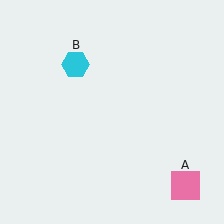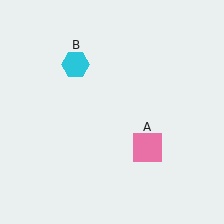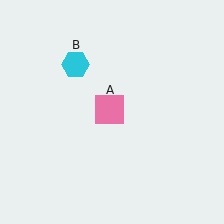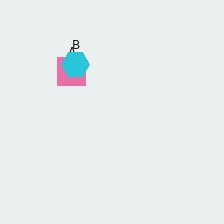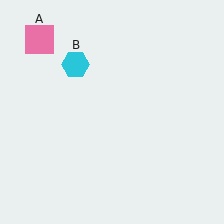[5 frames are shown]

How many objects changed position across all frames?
1 object changed position: pink square (object A).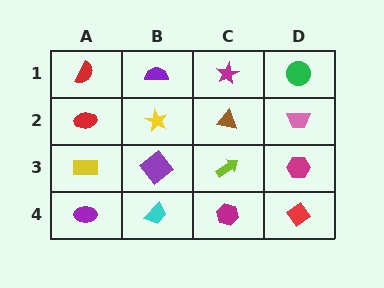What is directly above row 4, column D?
A magenta hexagon.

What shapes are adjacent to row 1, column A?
A red ellipse (row 2, column A), a purple semicircle (row 1, column B).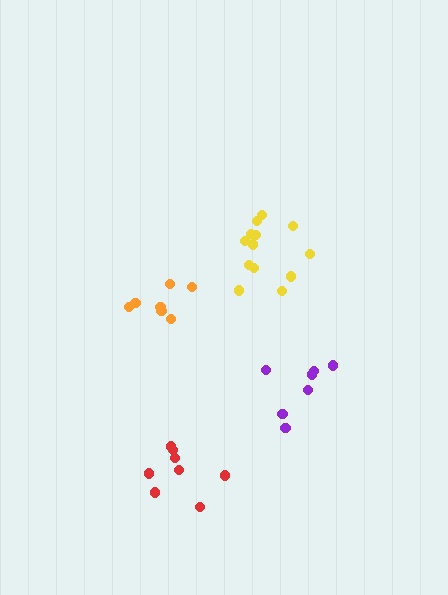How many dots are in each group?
Group 1: 7 dots, Group 2: 7 dots, Group 3: 13 dots, Group 4: 8 dots (35 total).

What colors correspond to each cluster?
The clusters are colored: orange, purple, yellow, red.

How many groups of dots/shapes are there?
There are 4 groups.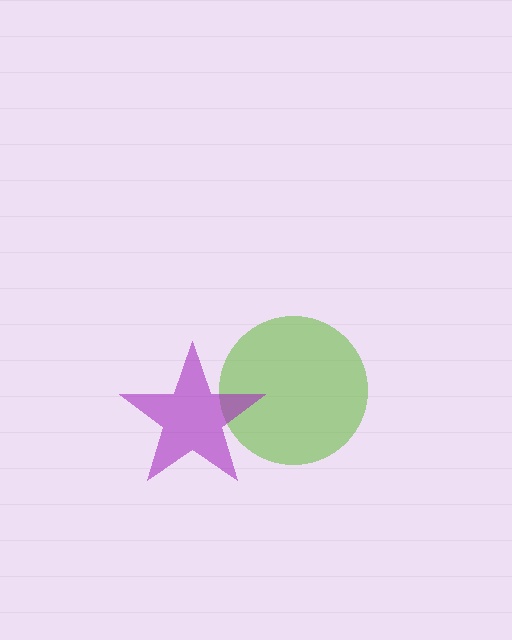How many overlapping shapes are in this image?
There are 2 overlapping shapes in the image.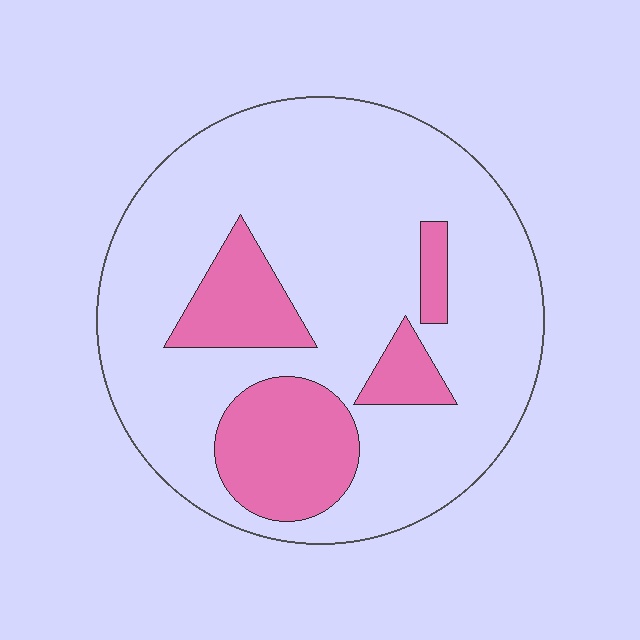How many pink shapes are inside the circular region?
4.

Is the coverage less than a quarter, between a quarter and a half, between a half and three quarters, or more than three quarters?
Less than a quarter.